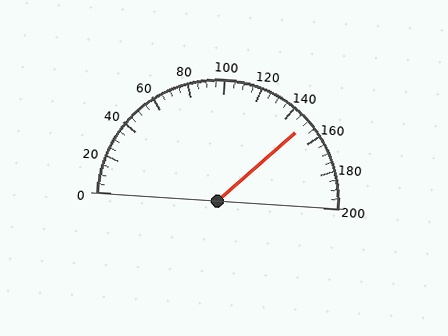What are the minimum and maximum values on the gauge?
The gauge ranges from 0 to 200.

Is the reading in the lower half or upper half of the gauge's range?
The reading is in the upper half of the range (0 to 200).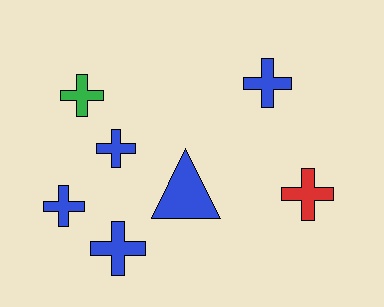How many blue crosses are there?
There are 4 blue crosses.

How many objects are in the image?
There are 7 objects.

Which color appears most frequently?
Blue, with 5 objects.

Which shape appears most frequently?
Cross, with 6 objects.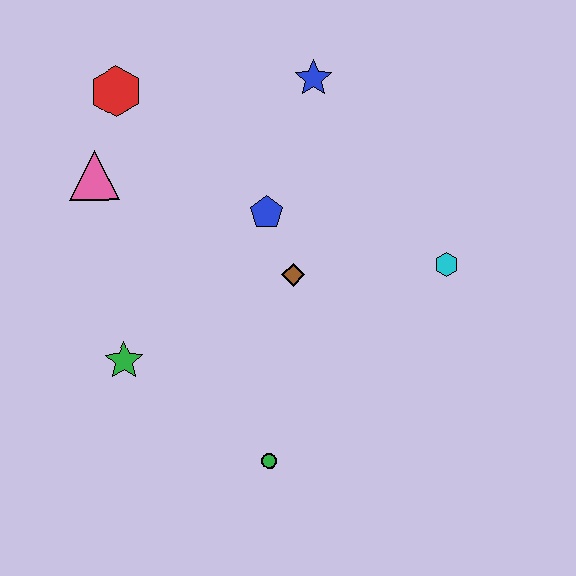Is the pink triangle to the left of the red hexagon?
Yes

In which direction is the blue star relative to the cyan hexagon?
The blue star is above the cyan hexagon.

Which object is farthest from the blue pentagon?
The green circle is farthest from the blue pentagon.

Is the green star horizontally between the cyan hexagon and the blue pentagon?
No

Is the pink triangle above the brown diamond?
Yes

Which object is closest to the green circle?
The green star is closest to the green circle.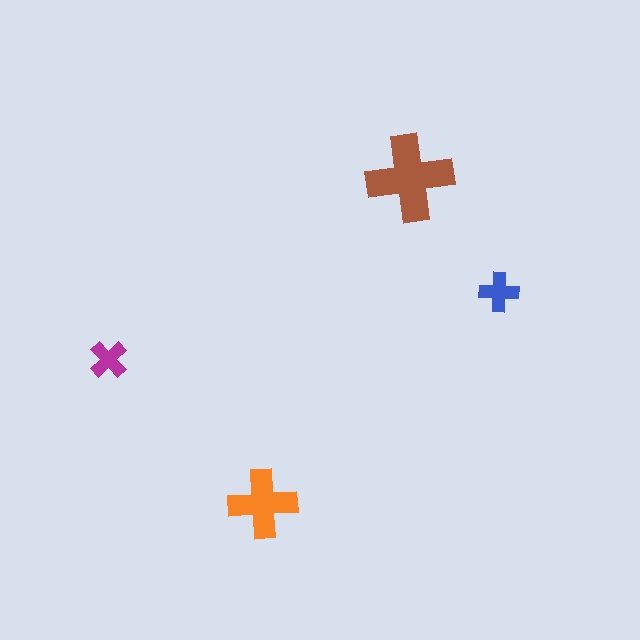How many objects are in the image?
There are 4 objects in the image.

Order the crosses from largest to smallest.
the brown one, the orange one, the blue one, the magenta one.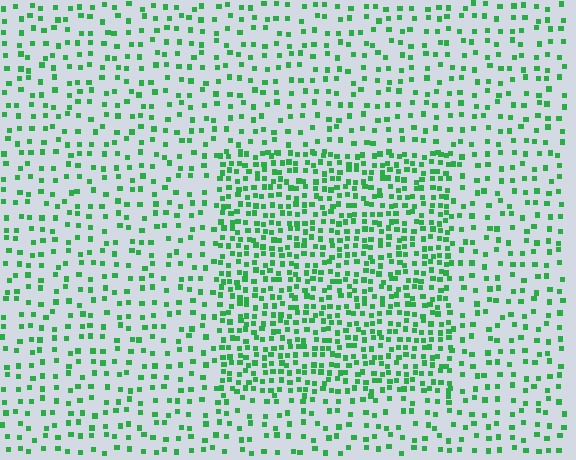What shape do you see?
I see a rectangle.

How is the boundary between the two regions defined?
The boundary is defined by a change in element density (approximately 2.2x ratio). All elements are the same color, size, and shape.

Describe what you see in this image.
The image contains small green elements arranged at two different densities. A rectangle-shaped region is visible where the elements are more densely packed than the surrounding area.